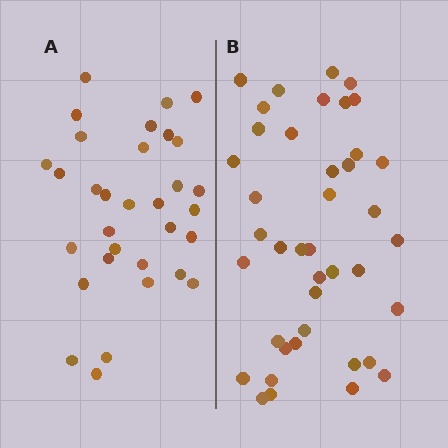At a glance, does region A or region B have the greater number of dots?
Region B (the right region) has more dots.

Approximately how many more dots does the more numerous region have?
Region B has roughly 8 or so more dots than region A.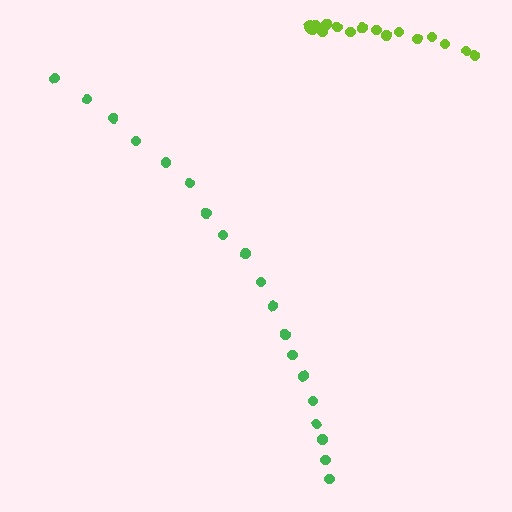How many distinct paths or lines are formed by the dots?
There are 2 distinct paths.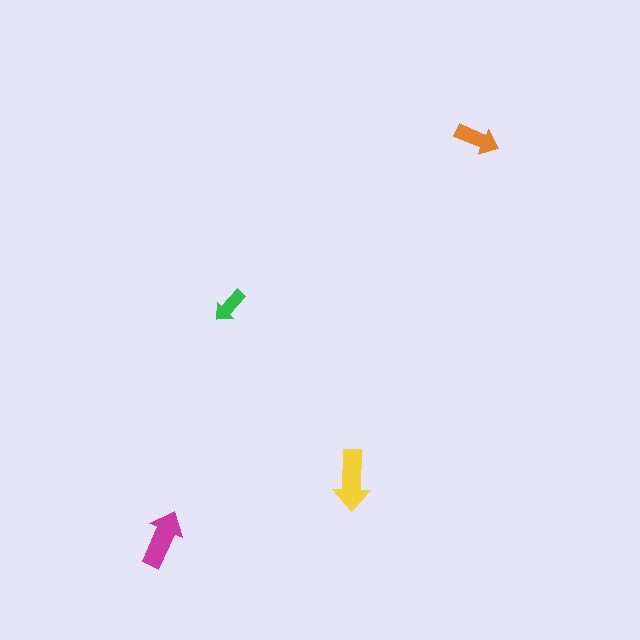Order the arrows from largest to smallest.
the yellow one, the magenta one, the orange one, the green one.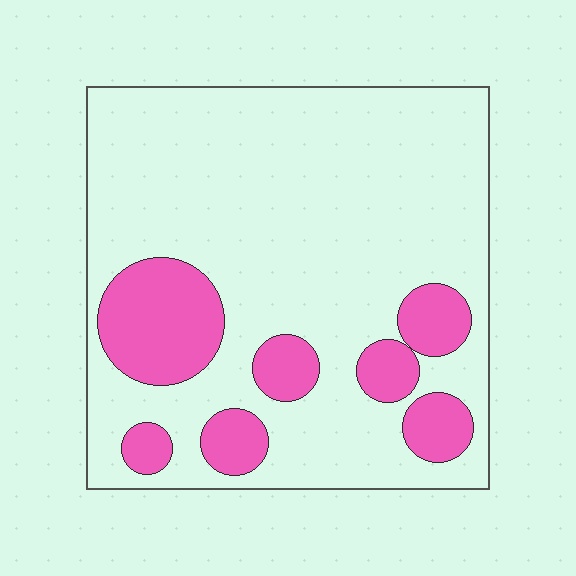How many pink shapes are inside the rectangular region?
7.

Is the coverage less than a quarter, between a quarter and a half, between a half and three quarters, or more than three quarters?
Less than a quarter.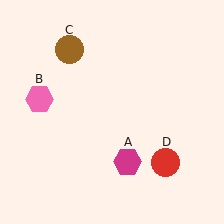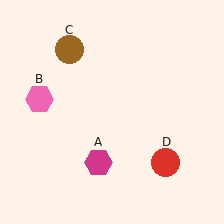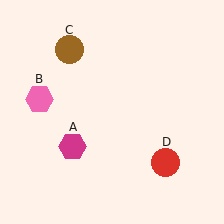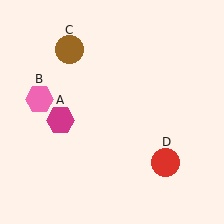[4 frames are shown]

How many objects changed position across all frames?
1 object changed position: magenta hexagon (object A).